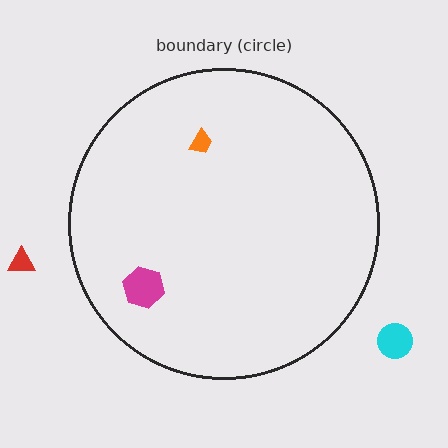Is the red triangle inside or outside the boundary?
Outside.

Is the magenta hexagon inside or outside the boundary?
Inside.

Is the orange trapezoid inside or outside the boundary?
Inside.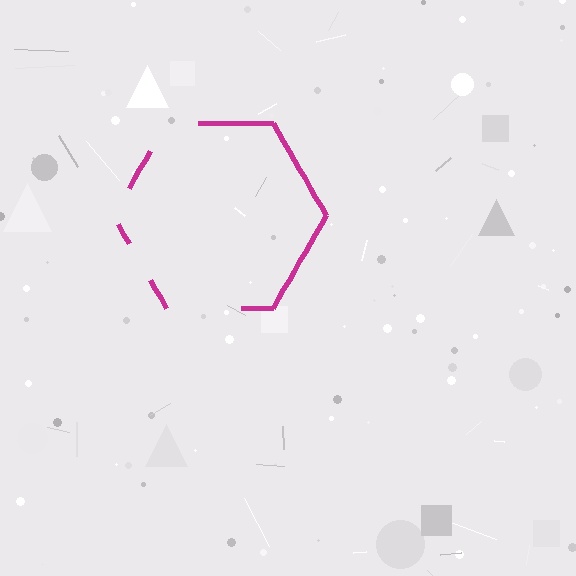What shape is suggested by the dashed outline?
The dashed outline suggests a hexagon.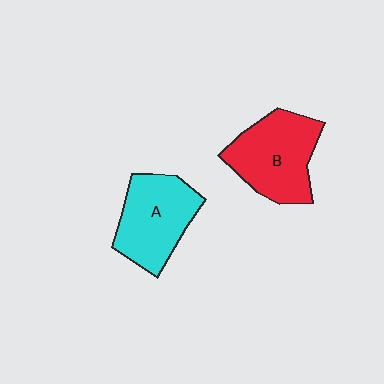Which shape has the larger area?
Shape B (red).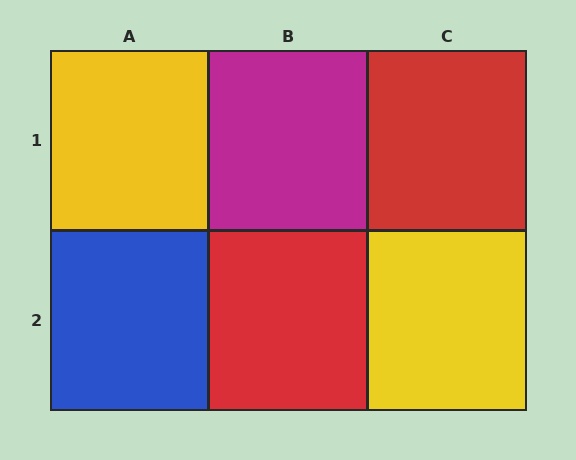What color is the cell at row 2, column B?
Red.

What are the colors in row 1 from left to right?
Yellow, magenta, red.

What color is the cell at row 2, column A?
Blue.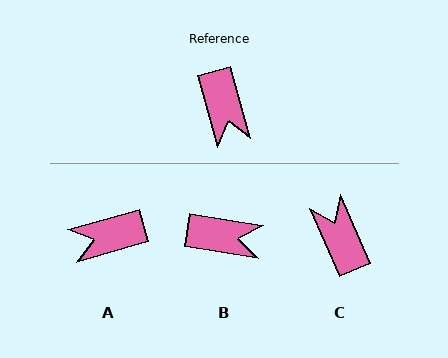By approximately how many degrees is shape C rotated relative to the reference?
Approximately 173 degrees clockwise.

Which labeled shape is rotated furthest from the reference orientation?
C, about 173 degrees away.